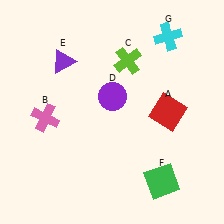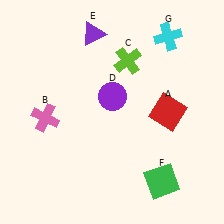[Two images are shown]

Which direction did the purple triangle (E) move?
The purple triangle (E) moved right.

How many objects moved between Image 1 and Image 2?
1 object moved between the two images.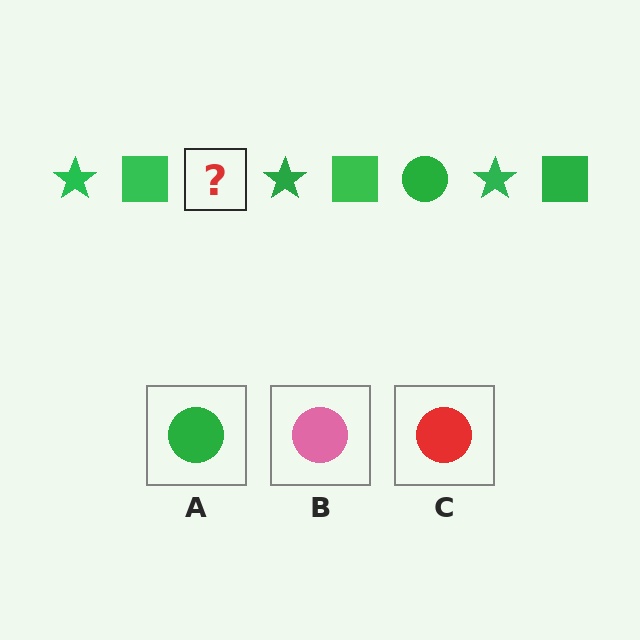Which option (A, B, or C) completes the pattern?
A.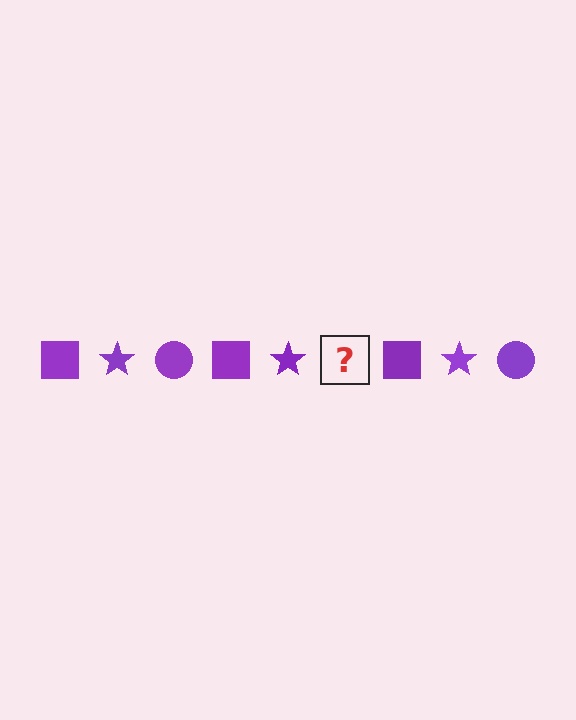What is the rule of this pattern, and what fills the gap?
The rule is that the pattern cycles through square, star, circle shapes in purple. The gap should be filled with a purple circle.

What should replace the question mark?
The question mark should be replaced with a purple circle.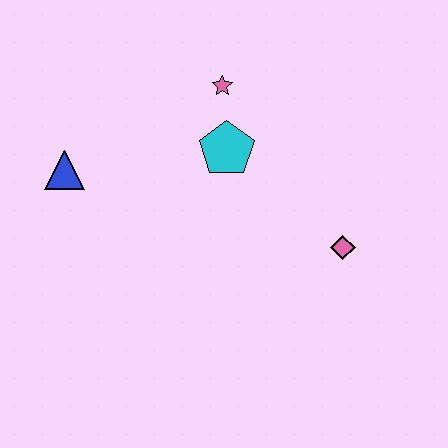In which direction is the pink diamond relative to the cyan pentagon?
The pink diamond is to the right of the cyan pentagon.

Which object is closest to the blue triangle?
The cyan pentagon is closest to the blue triangle.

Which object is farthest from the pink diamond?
The blue triangle is farthest from the pink diamond.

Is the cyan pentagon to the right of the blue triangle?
Yes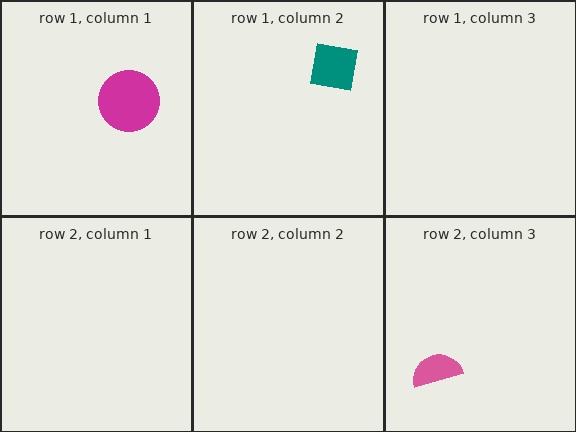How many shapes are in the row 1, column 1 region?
1.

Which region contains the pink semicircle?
The row 2, column 3 region.